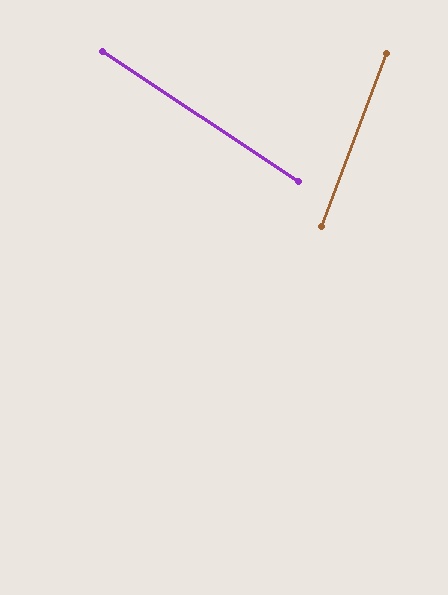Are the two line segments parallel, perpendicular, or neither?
Neither parallel nor perpendicular — they differ by about 77°.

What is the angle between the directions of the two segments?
Approximately 77 degrees.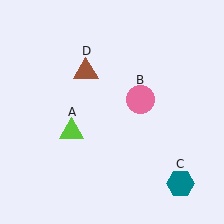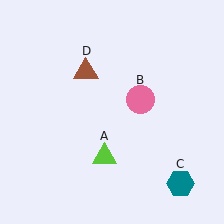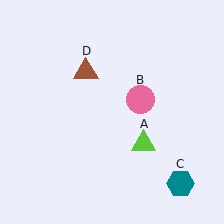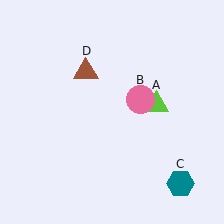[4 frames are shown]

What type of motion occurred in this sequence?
The lime triangle (object A) rotated counterclockwise around the center of the scene.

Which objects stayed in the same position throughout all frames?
Pink circle (object B) and teal hexagon (object C) and brown triangle (object D) remained stationary.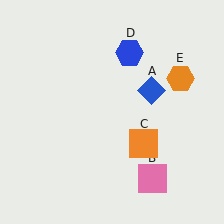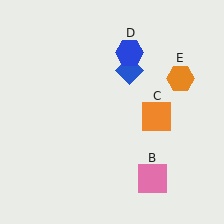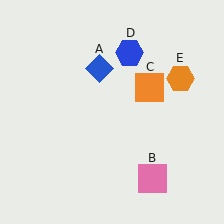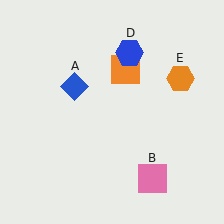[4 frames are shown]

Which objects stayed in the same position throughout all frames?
Pink square (object B) and blue hexagon (object D) and orange hexagon (object E) remained stationary.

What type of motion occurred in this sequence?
The blue diamond (object A), orange square (object C) rotated counterclockwise around the center of the scene.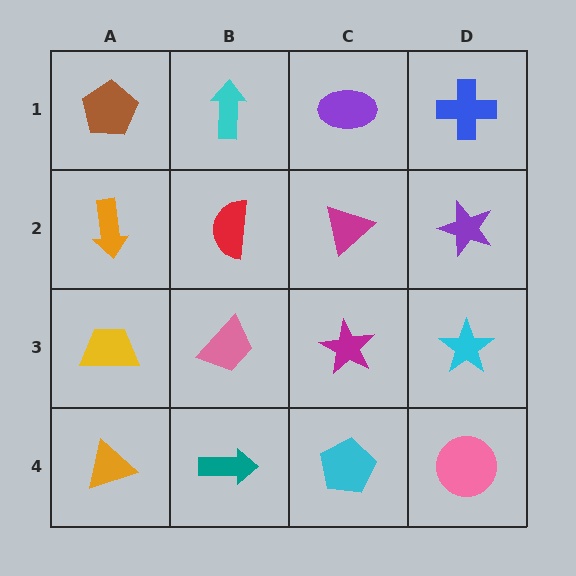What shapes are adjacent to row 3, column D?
A purple star (row 2, column D), a pink circle (row 4, column D), a magenta star (row 3, column C).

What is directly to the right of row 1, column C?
A blue cross.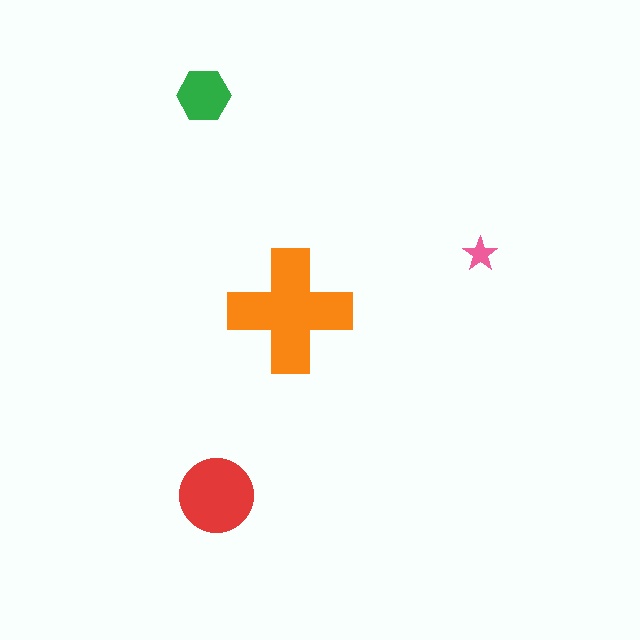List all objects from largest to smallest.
The orange cross, the red circle, the green hexagon, the pink star.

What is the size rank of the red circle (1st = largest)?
2nd.